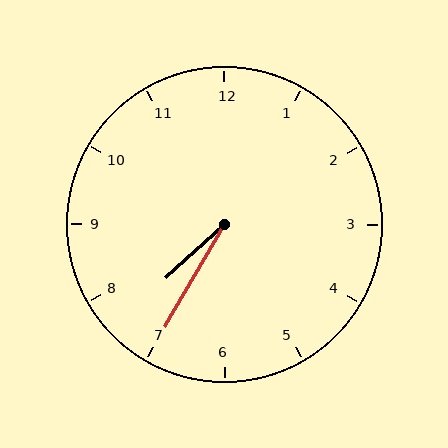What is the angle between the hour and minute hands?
Approximately 18 degrees.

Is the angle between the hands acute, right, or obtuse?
It is acute.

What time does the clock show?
7:35.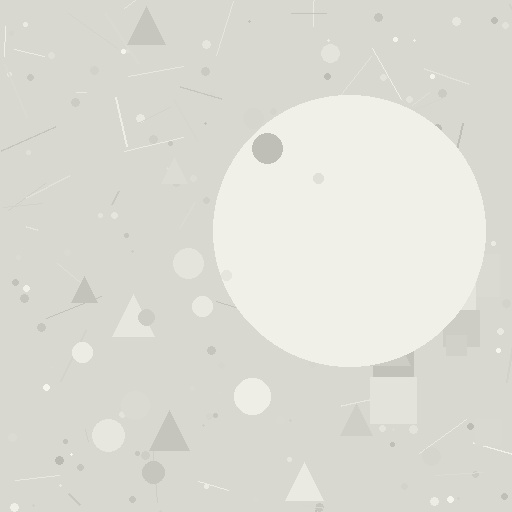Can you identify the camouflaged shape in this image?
The camouflaged shape is a circle.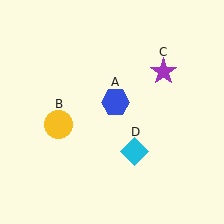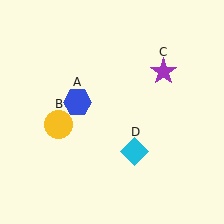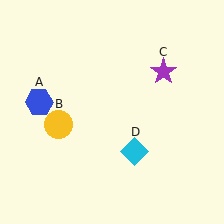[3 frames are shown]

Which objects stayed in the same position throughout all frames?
Yellow circle (object B) and purple star (object C) and cyan diamond (object D) remained stationary.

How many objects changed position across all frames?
1 object changed position: blue hexagon (object A).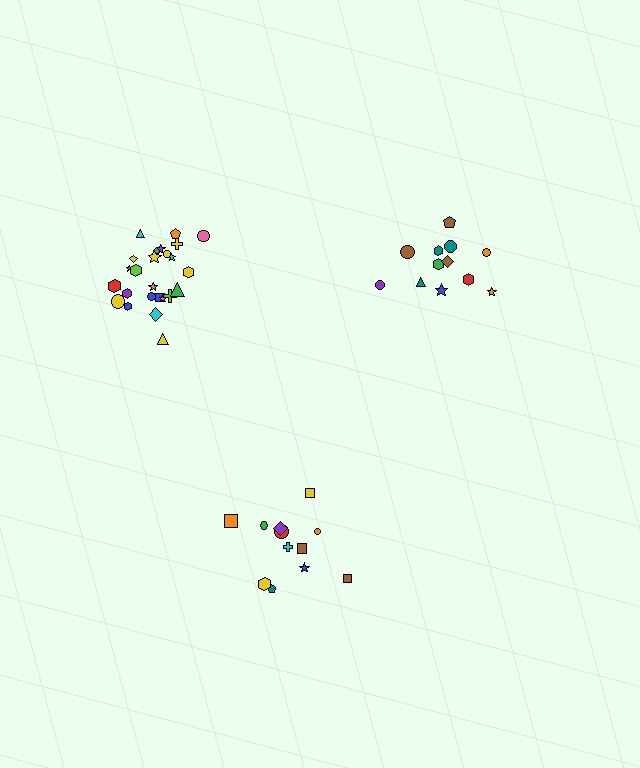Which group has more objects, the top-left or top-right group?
The top-left group.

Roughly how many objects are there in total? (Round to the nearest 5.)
Roughly 50 objects in total.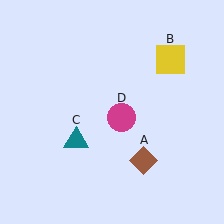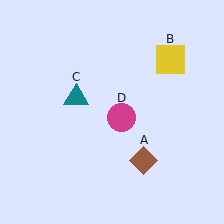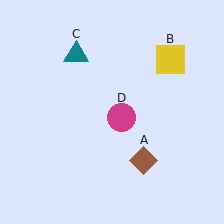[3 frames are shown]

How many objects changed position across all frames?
1 object changed position: teal triangle (object C).